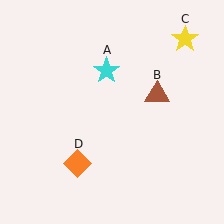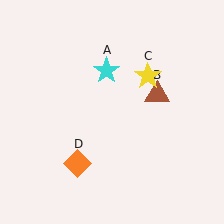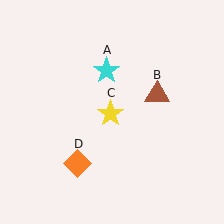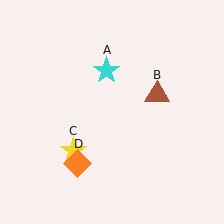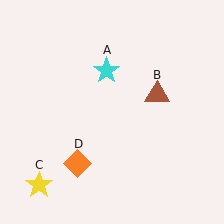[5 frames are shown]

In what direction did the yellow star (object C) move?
The yellow star (object C) moved down and to the left.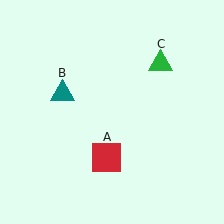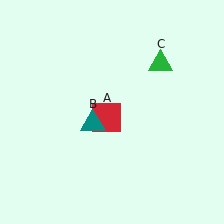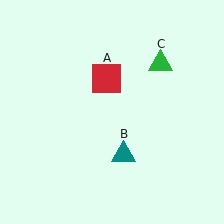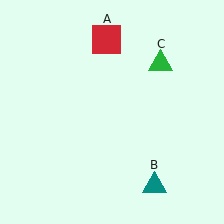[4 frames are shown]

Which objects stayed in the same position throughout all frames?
Green triangle (object C) remained stationary.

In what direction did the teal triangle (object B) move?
The teal triangle (object B) moved down and to the right.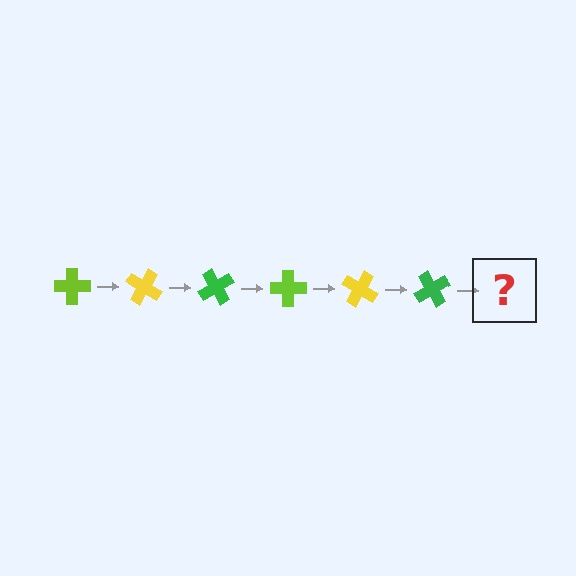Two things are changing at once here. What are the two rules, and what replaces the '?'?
The two rules are that it rotates 30 degrees each step and the color cycles through lime, yellow, and green. The '?' should be a lime cross, rotated 180 degrees from the start.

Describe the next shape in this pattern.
It should be a lime cross, rotated 180 degrees from the start.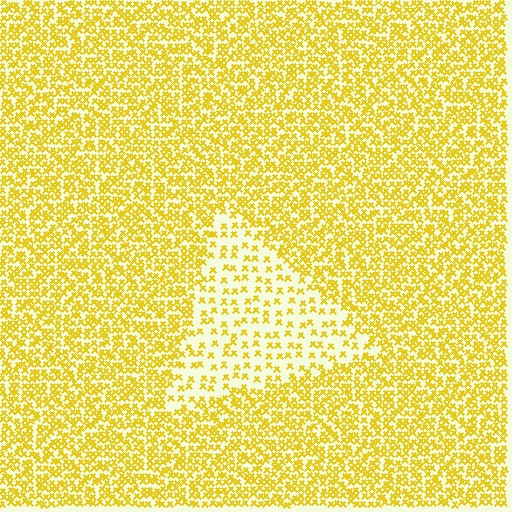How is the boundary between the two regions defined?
The boundary is defined by a change in element density (approximately 2.5x ratio). All elements are the same color, size, and shape.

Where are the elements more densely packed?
The elements are more densely packed outside the triangle boundary.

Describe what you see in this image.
The image contains small yellow elements arranged at two different densities. A triangle-shaped region is visible where the elements are less densely packed than the surrounding area.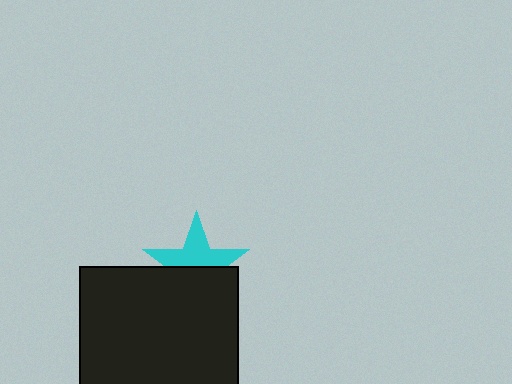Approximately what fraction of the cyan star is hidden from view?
Roughly 49% of the cyan star is hidden behind the black square.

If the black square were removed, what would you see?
You would see the complete cyan star.